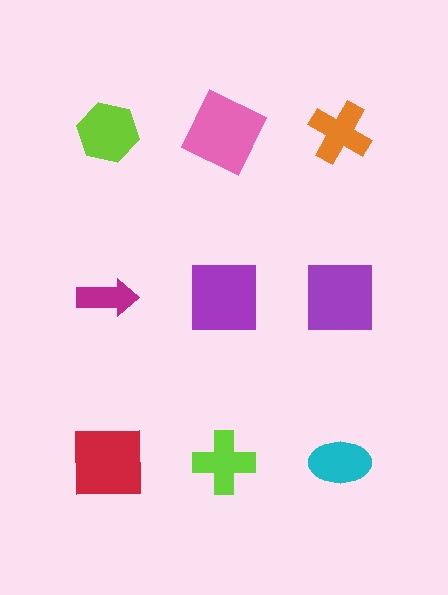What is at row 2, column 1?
A magenta arrow.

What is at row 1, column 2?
A pink square.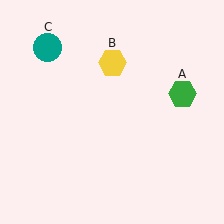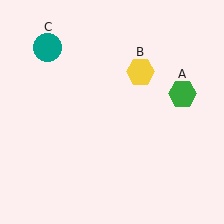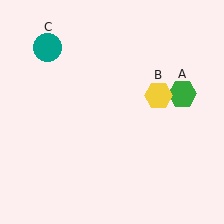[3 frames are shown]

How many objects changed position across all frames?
1 object changed position: yellow hexagon (object B).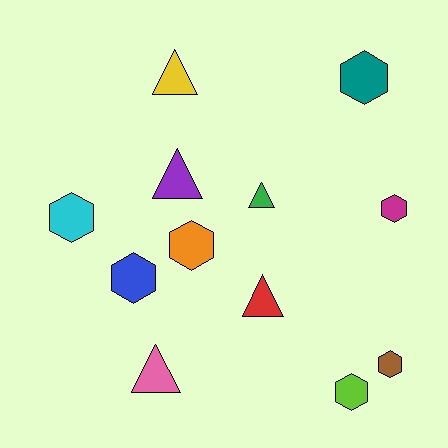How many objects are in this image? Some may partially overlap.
There are 12 objects.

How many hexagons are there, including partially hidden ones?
There are 7 hexagons.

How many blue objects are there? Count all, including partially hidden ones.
There is 1 blue object.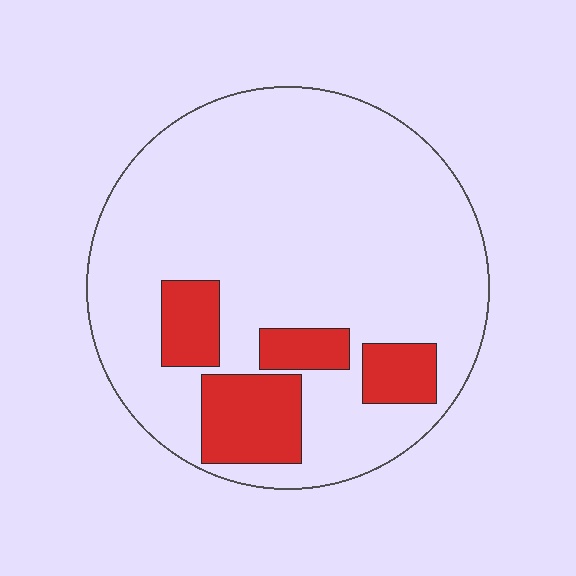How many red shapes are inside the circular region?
4.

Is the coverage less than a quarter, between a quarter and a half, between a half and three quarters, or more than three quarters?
Less than a quarter.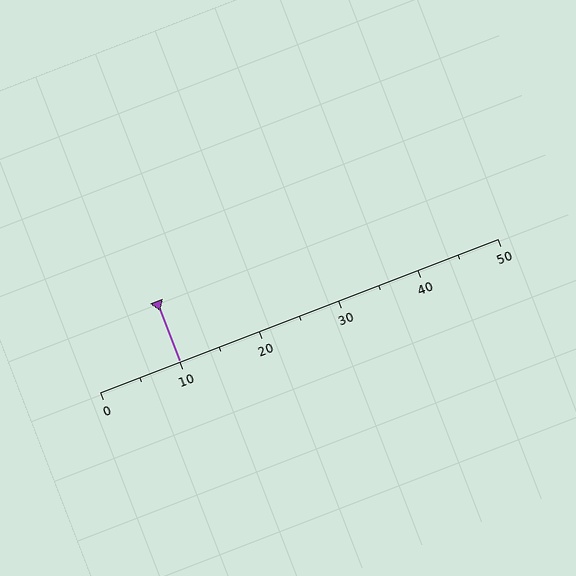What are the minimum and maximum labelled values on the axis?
The axis runs from 0 to 50.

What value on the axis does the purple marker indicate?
The marker indicates approximately 10.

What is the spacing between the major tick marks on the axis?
The major ticks are spaced 10 apart.